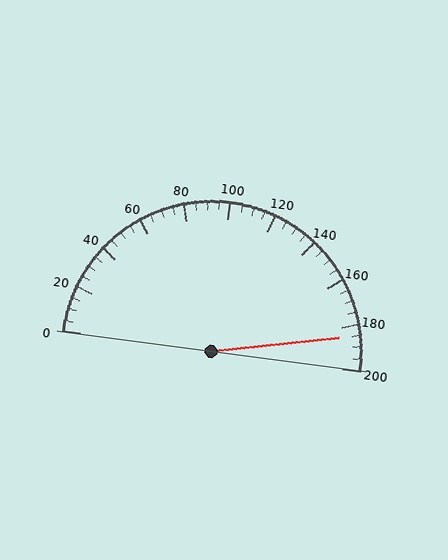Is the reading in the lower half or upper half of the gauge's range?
The reading is in the upper half of the range (0 to 200).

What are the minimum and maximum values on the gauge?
The gauge ranges from 0 to 200.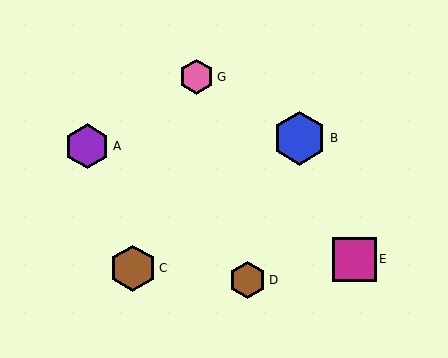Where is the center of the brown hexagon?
The center of the brown hexagon is at (248, 280).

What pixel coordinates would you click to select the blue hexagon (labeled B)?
Click at (300, 138) to select the blue hexagon B.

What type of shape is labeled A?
Shape A is a purple hexagon.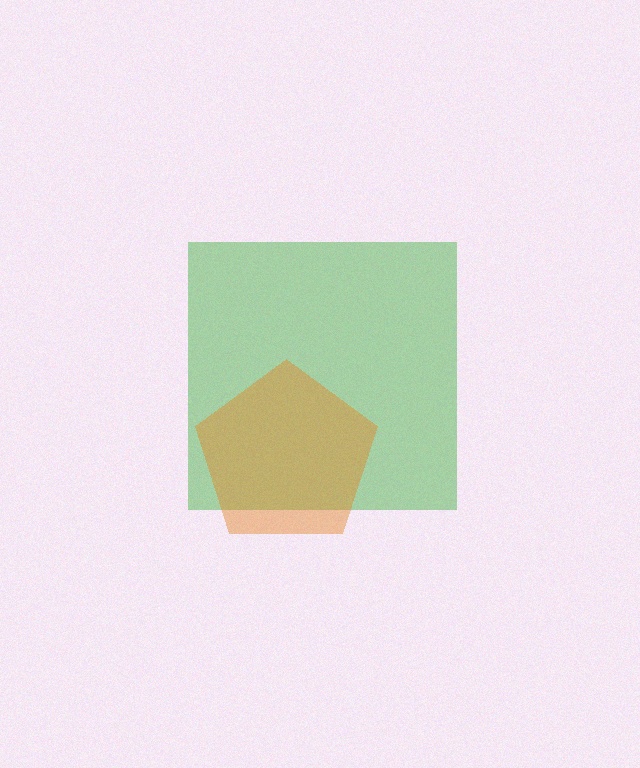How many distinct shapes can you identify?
There are 2 distinct shapes: a green square, an orange pentagon.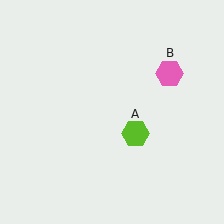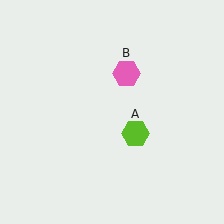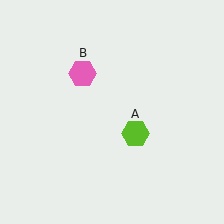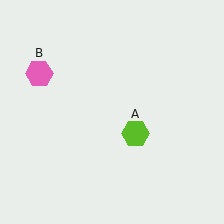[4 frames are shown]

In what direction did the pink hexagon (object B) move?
The pink hexagon (object B) moved left.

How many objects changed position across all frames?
1 object changed position: pink hexagon (object B).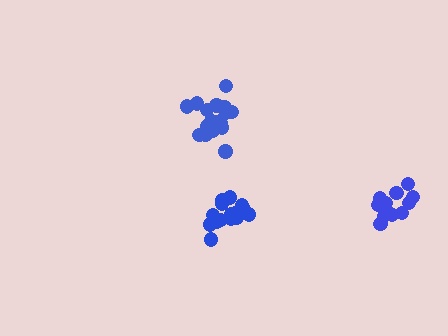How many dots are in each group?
Group 1: 13 dots, Group 2: 18 dots, Group 3: 19 dots (50 total).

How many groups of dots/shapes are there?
There are 3 groups.